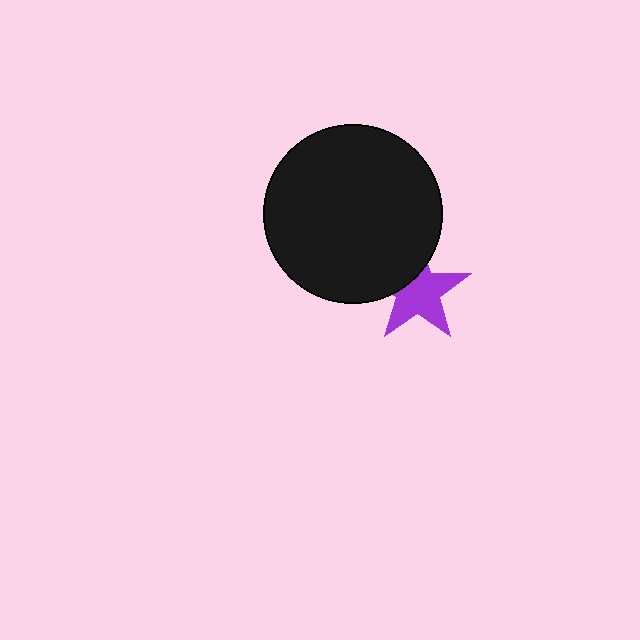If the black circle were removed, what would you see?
You would see the complete purple star.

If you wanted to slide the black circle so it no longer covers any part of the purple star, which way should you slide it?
Slide it toward the upper-left — that is the most direct way to separate the two shapes.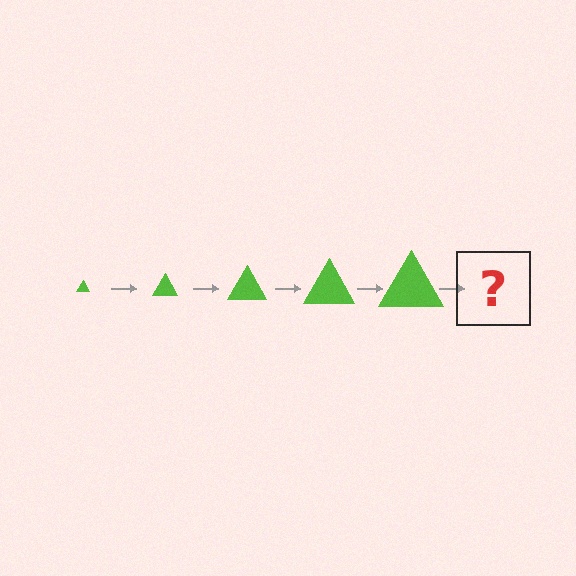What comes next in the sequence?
The next element should be a lime triangle, larger than the previous one.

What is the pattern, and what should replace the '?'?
The pattern is that the triangle gets progressively larger each step. The '?' should be a lime triangle, larger than the previous one.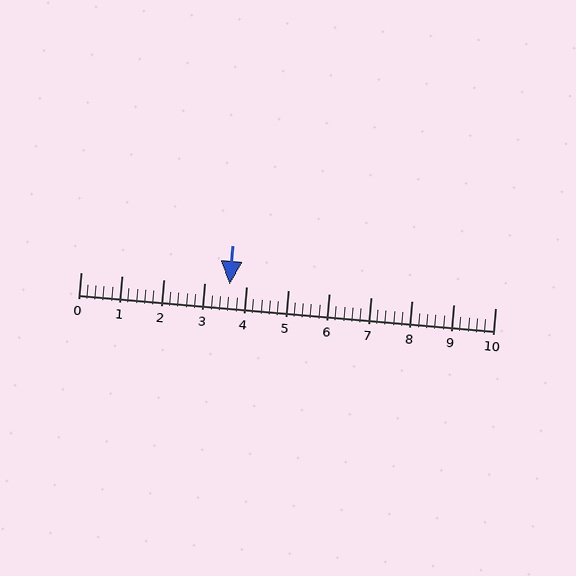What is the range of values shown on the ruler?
The ruler shows values from 0 to 10.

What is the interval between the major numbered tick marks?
The major tick marks are spaced 1 units apart.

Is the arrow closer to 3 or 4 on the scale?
The arrow is closer to 4.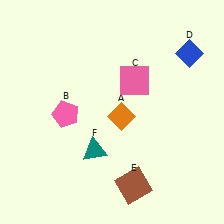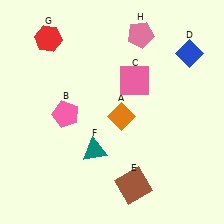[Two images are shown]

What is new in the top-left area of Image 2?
A red hexagon (G) was added in the top-left area of Image 2.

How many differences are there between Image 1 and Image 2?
There are 2 differences between the two images.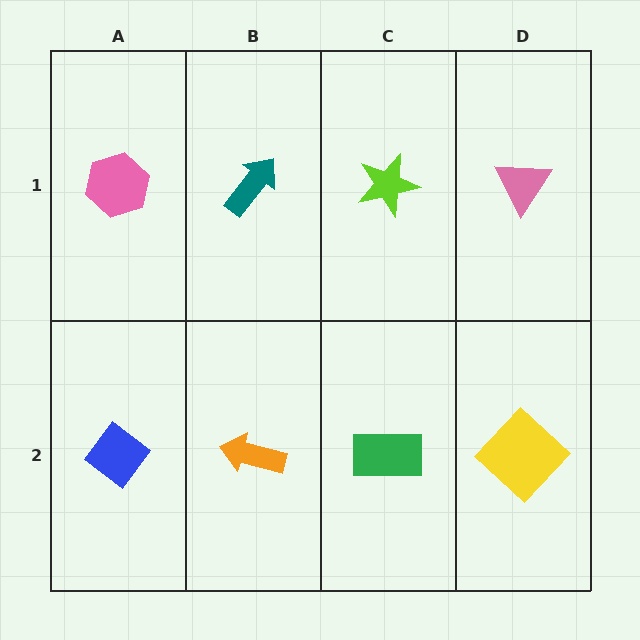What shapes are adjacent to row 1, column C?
A green rectangle (row 2, column C), a teal arrow (row 1, column B), a pink triangle (row 1, column D).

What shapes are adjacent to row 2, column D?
A pink triangle (row 1, column D), a green rectangle (row 2, column C).